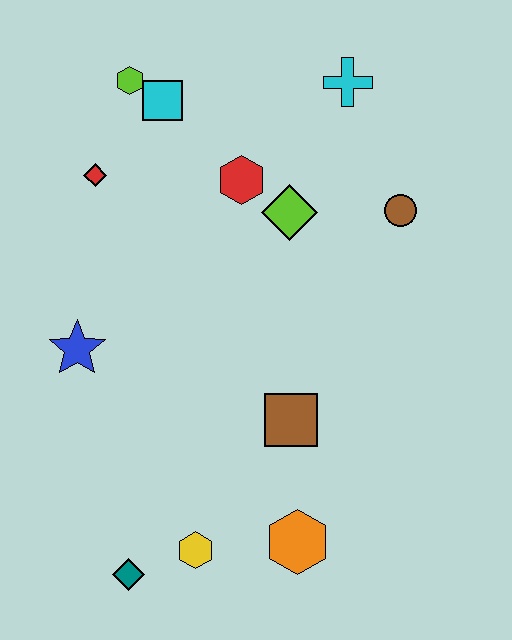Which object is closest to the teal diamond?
The yellow hexagon is closest to the teal diamond.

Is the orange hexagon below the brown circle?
Yes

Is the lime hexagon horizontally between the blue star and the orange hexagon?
Yes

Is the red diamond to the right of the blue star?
Yes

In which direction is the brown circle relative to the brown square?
The brown circle is above the brown square.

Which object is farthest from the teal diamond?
The cyan cross is farthest from the teal diamond.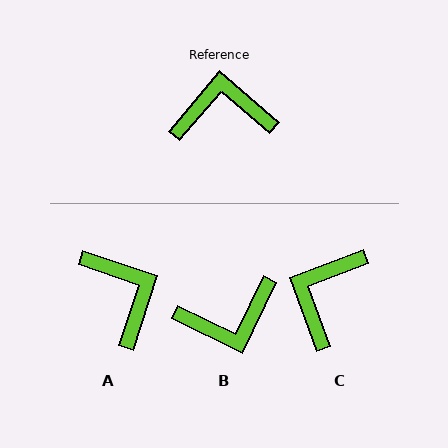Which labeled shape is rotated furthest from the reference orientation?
B, about 165 degrees away.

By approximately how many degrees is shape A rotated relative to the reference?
Approximately 68 degrees clockwise.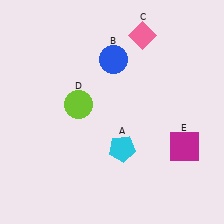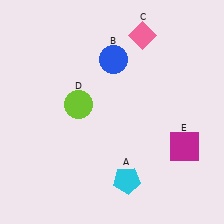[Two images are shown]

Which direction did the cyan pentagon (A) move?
The cyan pentagon (A) moved down.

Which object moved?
The cyan pentagon (A) moved down.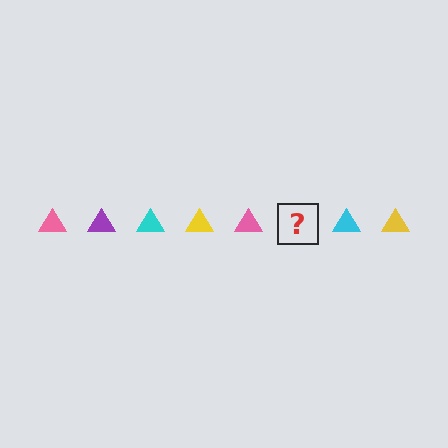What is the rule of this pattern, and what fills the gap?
The rule is that the pattern cycles through pink, purple, cyan, yellow triangles. The gap should be filled with a purple triangle.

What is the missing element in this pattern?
The missing element is a purple triangle.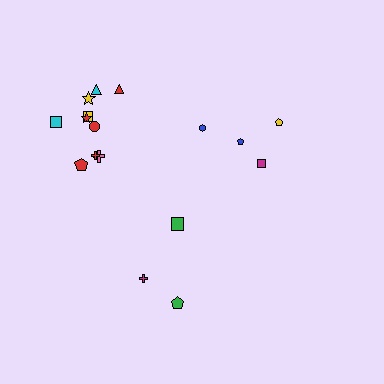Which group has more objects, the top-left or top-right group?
The top-left group.